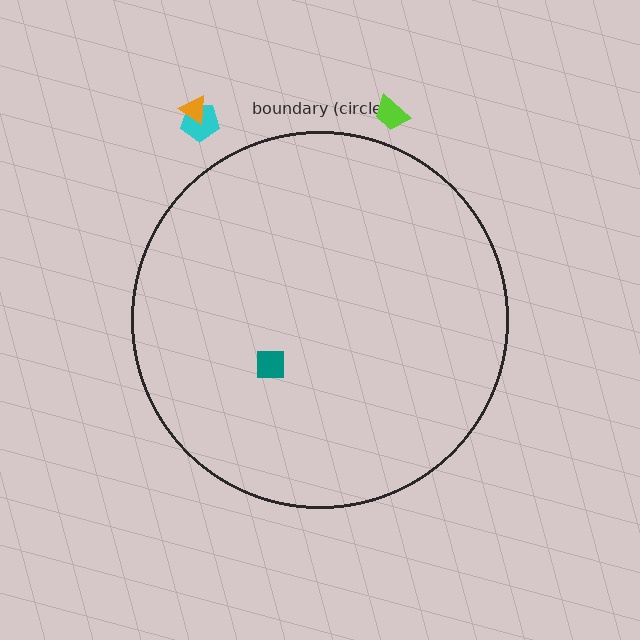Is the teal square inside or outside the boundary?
Inside.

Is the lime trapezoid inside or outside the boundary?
Outside.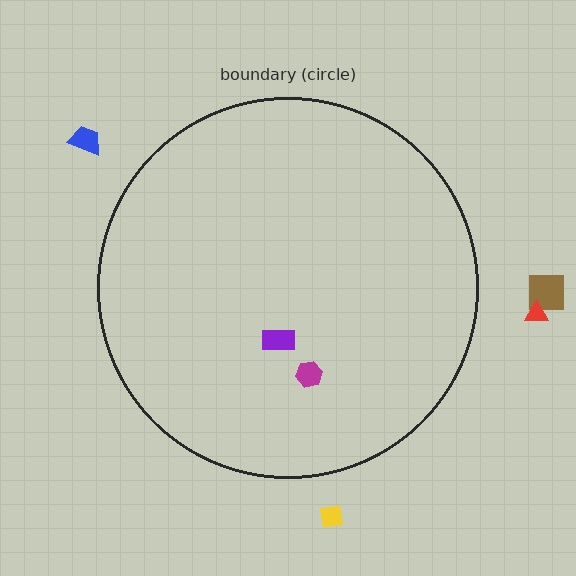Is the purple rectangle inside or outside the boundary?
Inside.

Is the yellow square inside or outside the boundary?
Outside.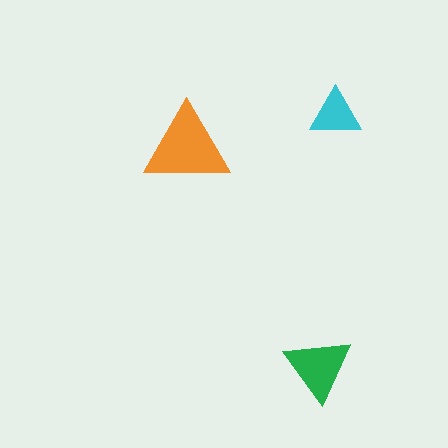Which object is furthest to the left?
The orange triangle is leftmost.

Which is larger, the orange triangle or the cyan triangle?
The orange one.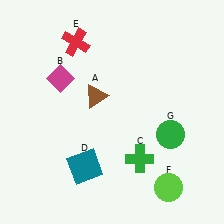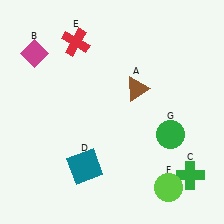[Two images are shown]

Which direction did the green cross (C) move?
The green cross (C) moved right.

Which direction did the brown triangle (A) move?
The brown triangle (A) moved right.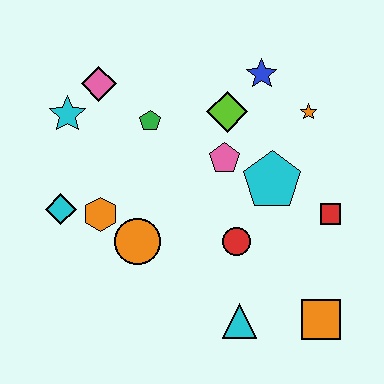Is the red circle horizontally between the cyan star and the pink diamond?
No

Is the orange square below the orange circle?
Yes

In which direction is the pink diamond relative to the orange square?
The pink diamond is above the orange square.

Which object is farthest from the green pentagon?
The orange square is farthest from the green pentagon.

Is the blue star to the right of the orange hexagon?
Yes